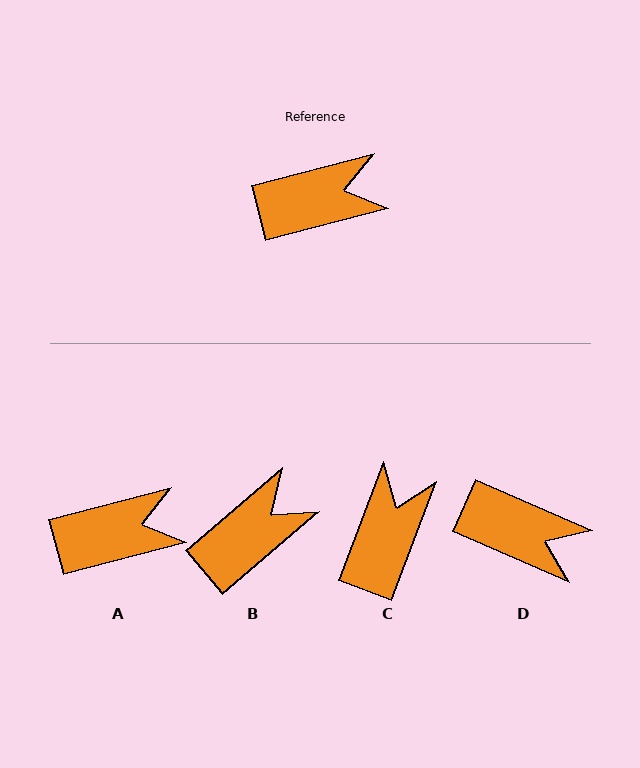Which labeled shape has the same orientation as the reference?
A.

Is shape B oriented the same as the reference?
No, it is off by about 26 degrees.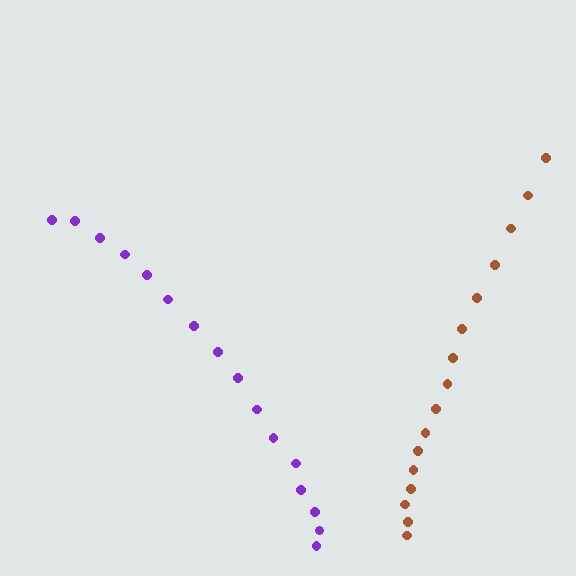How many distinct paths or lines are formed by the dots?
There are 2 distinct paths.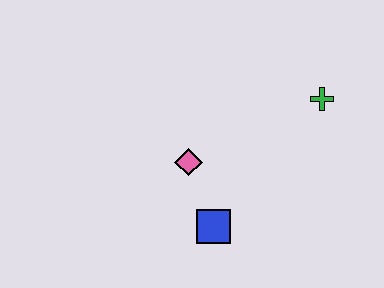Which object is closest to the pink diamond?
The blue square is closest to the pink diamond.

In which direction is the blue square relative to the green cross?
The blue square is below the green cross.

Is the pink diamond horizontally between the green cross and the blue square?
No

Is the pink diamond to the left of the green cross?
Yes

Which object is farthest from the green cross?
The blue square is farthest from the green cross.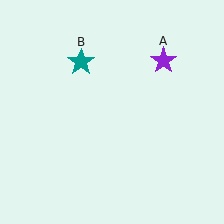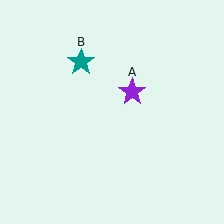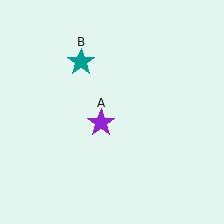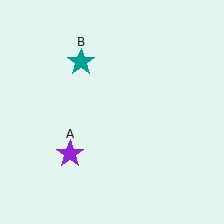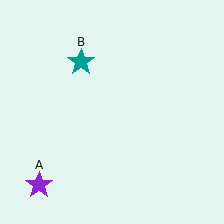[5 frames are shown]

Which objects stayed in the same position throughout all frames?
Teal star (object B) remained stationary.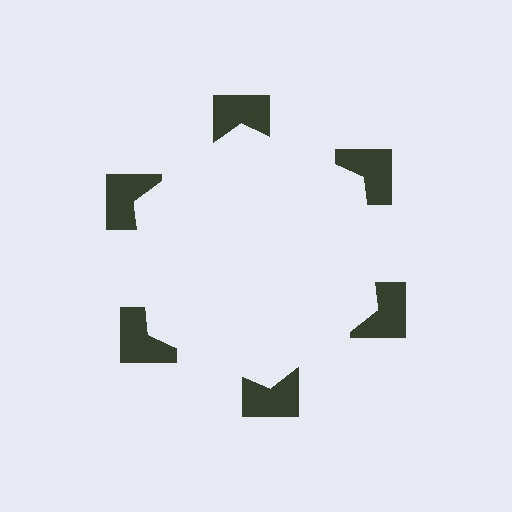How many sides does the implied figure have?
6 sides.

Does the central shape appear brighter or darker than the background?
It typically appears slightly brighter than the background, even though no actual brightness change is drawn.